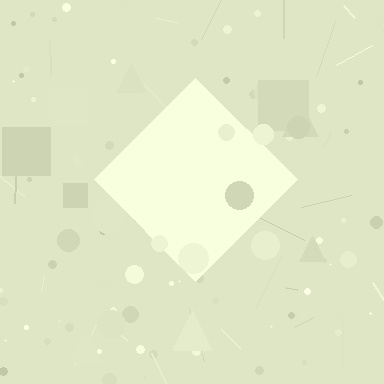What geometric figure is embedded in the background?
A diamond is embedded in the background.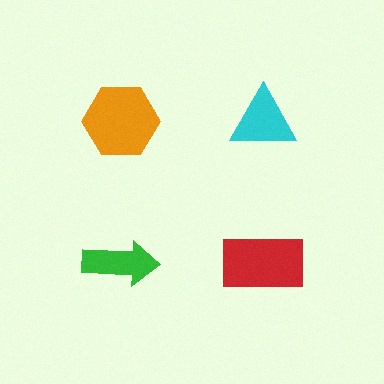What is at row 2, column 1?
A green arrow.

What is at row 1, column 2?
A cyan triangle.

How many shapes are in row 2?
2 shapes.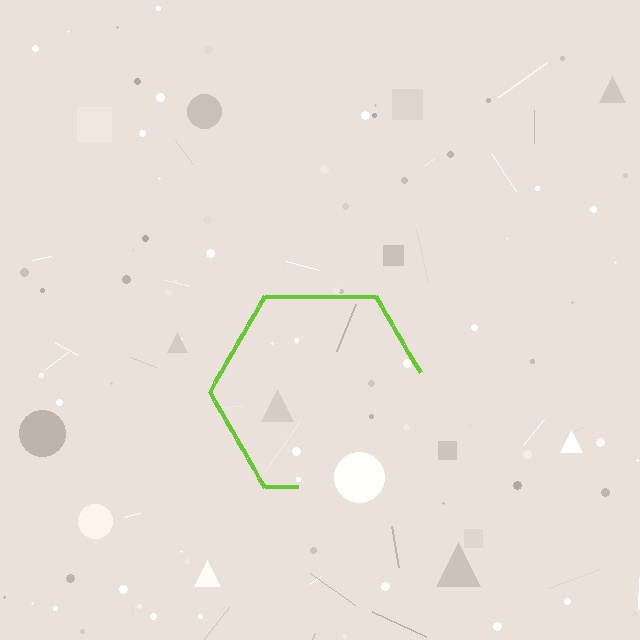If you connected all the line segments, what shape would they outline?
They would outline a hexagon.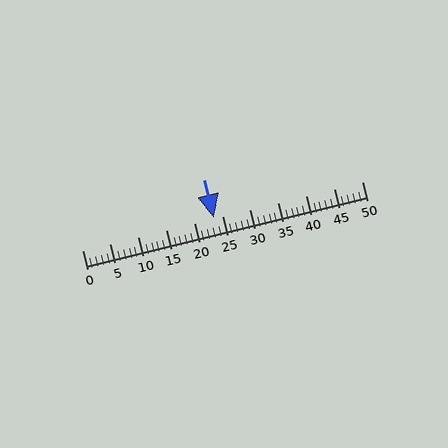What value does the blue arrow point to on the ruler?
The blue arrow points to approximately 24.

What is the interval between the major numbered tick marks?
The major tick marks are spaced 5 units apart.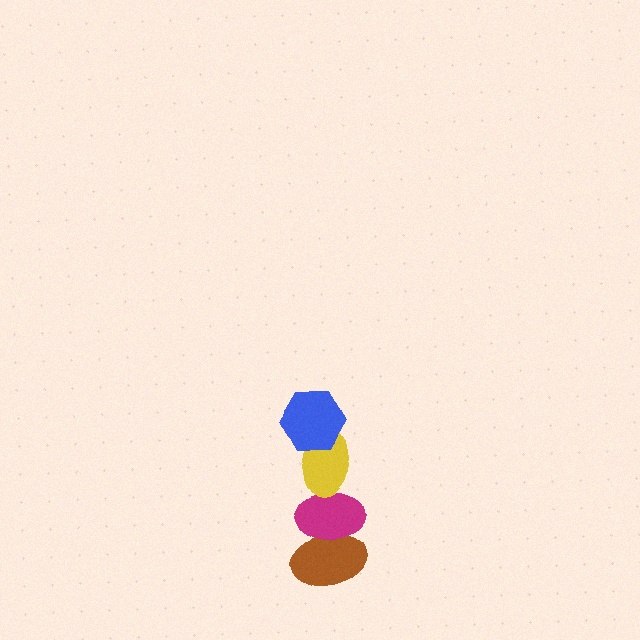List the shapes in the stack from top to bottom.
From top to bottom: the blue hexagon, the yellow ellipse, the magenta ellipse, the brown ellipse.